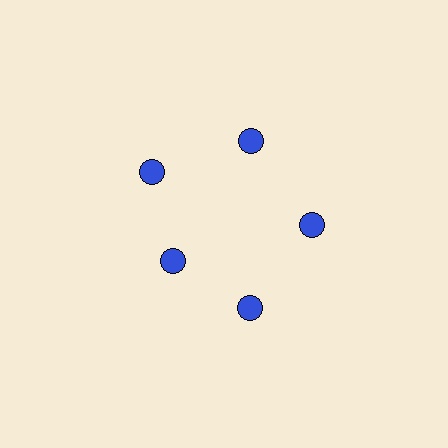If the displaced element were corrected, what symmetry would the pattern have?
It would have 5-fold rotational symmetry — the pattern would map onto itself every 72 degrees.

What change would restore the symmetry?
The symmetry would be restored by moving it outward, back onto the ring so that all 5 circles sit at equal angles and equal distance from the center.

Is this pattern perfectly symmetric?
No. The 5 blue circles are arranged in a ring, but one element near the 8 o'clock position is pulled inward toward the center, breaking the 5-fold rotational symmetry.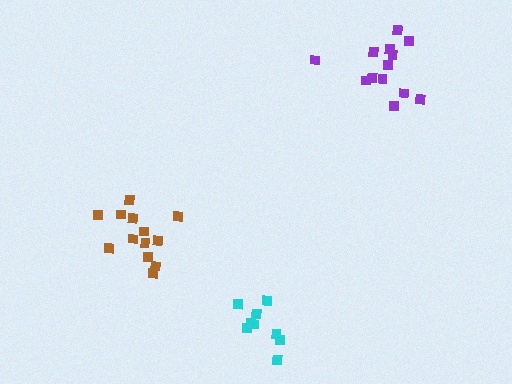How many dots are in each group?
Group 1: 13 dots, Group 2: 9 dots, Group 3: 13 dots (35 total).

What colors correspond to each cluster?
The clusters are colored: brown, cyan, purple.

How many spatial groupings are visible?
There are 3 spatial groupings.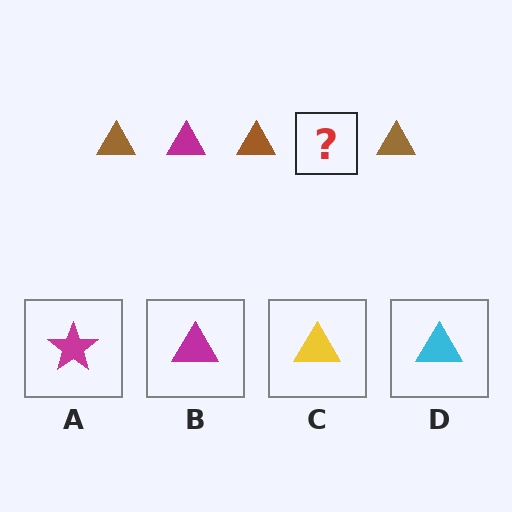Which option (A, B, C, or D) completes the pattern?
B.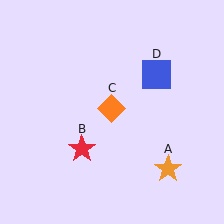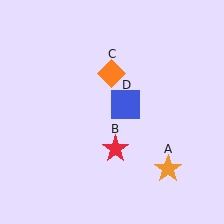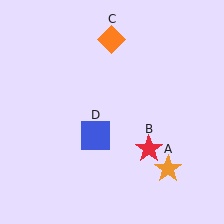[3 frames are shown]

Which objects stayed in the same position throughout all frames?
Orange star (object A) remained stationary.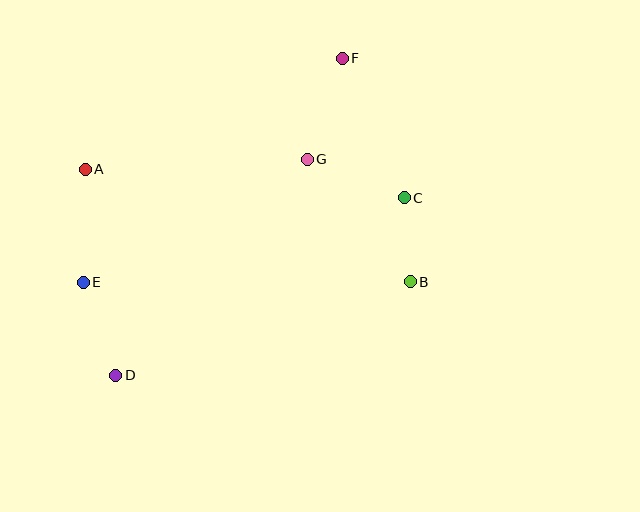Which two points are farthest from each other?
Points D and F are farthest from each other.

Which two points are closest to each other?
Points B and C are closest to each other.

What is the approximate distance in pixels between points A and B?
The distance between A and B is approximately 344 pixels.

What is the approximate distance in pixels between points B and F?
The distance between B and F is approximately 234 pixels.